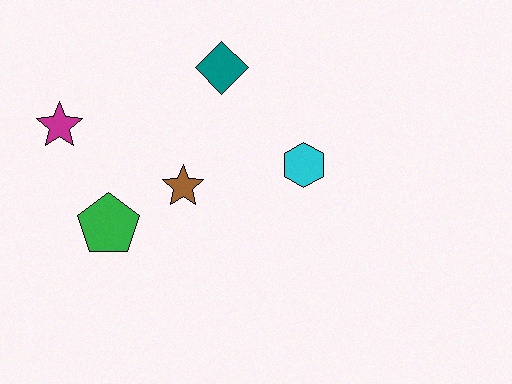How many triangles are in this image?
There are no triangles.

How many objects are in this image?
There are 5 objects.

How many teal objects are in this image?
There is 1 teal object.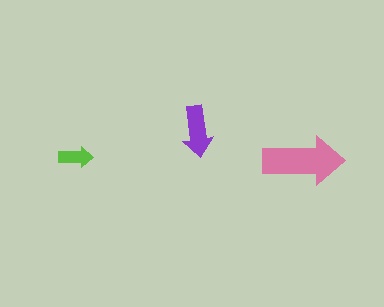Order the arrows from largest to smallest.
the pink one, the purple one, the lime one.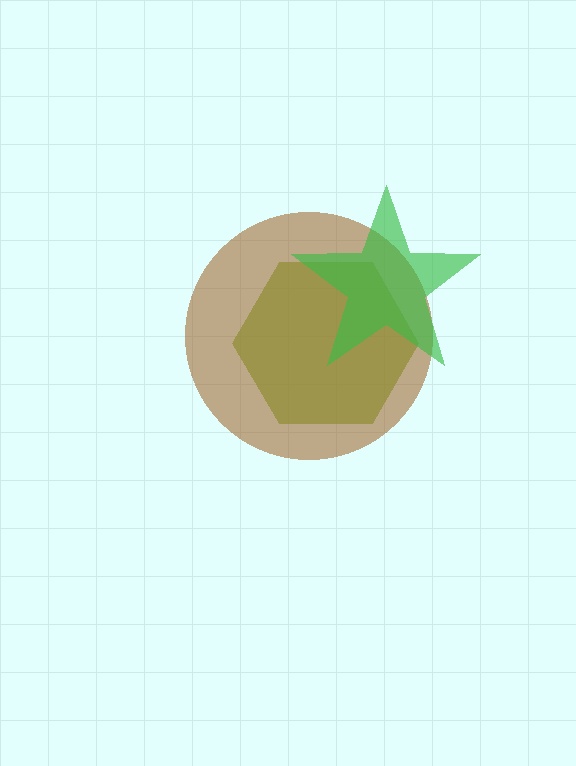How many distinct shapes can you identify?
There are 3 distinct shapes: a lime hexagon, a brown circle, a green star.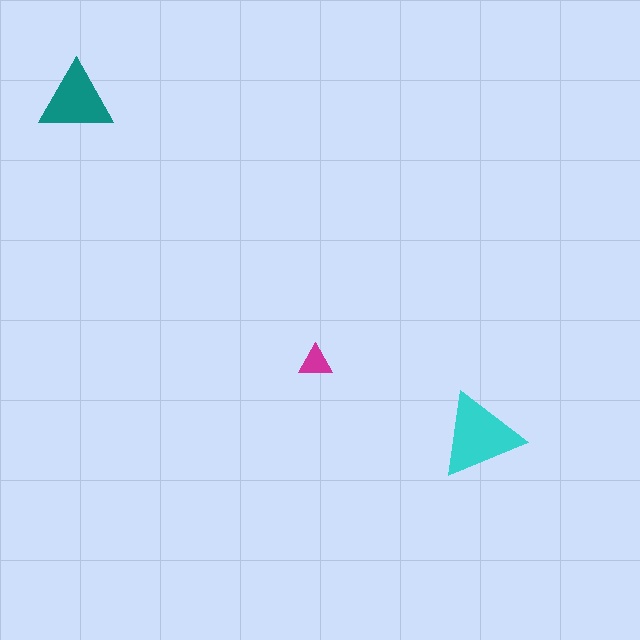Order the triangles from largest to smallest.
the cyan one, the teal one, the magenta one.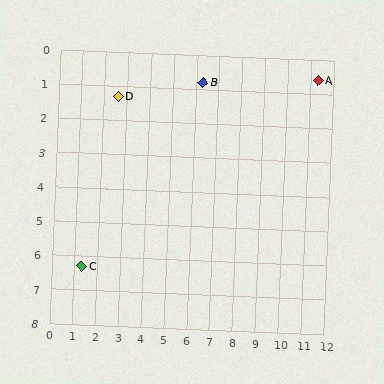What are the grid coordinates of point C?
Point C is at approximately (1.3, 6.3).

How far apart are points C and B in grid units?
Points C and B are about 7.4 grid units apart.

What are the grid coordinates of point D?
Point D is at approximately (2.6, 1.3).